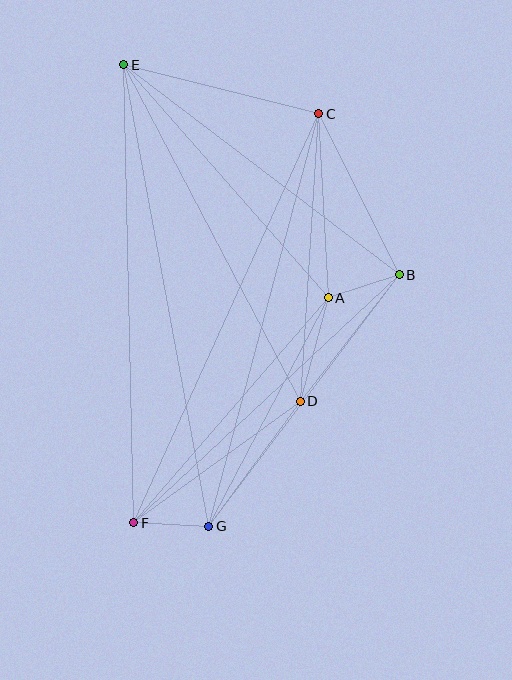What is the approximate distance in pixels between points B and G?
The distance between B and G is approximately 316 pixels.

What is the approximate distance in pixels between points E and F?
The distance between E and F is approximately 458 pixels.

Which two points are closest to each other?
Points A and B are closest to each other.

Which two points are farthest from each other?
Points E and G are farthest from each other.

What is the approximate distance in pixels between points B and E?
The distance between B and E is approximately 346 pixels.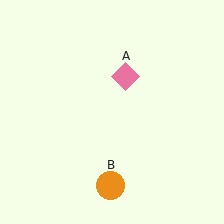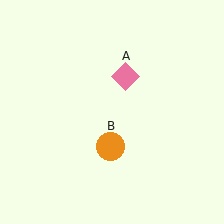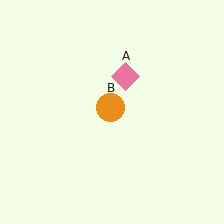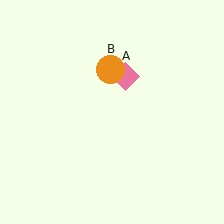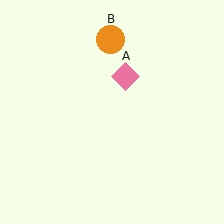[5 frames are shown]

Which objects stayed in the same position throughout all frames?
Pink diamond (object A) remained stationary.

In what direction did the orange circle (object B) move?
The orange circle (object B) moved up.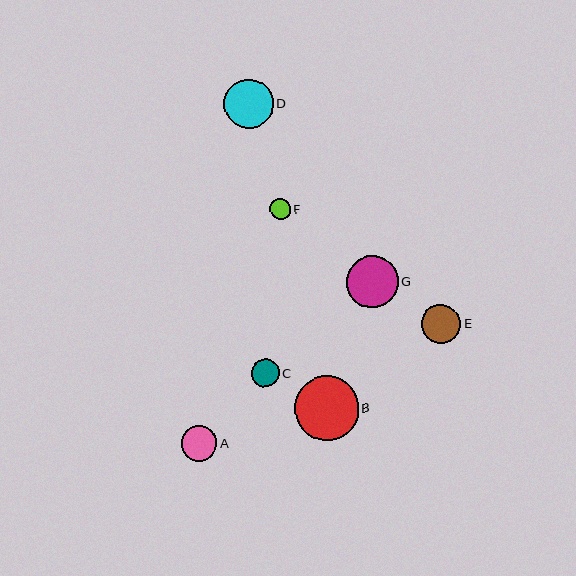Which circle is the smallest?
Circle F is the smallest with a size of approximately 21 pixels.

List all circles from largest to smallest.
From largest to smallest: B, G, D, E, A, C, F.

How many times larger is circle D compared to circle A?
Circle D is approximately 1.4 times the size of circle A.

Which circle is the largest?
Circle B is the largest with a size of approximately 64 pixels.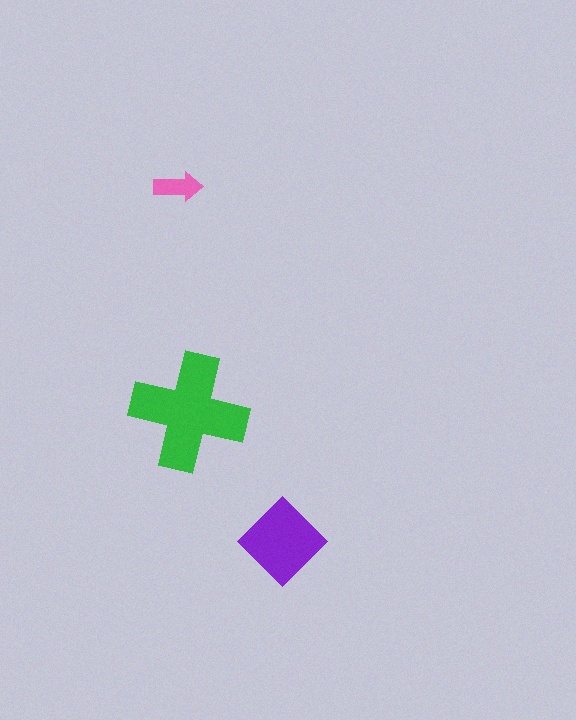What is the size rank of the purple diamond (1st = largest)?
2nd.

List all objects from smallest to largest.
The pink arrow, the purple diamond, the green cross.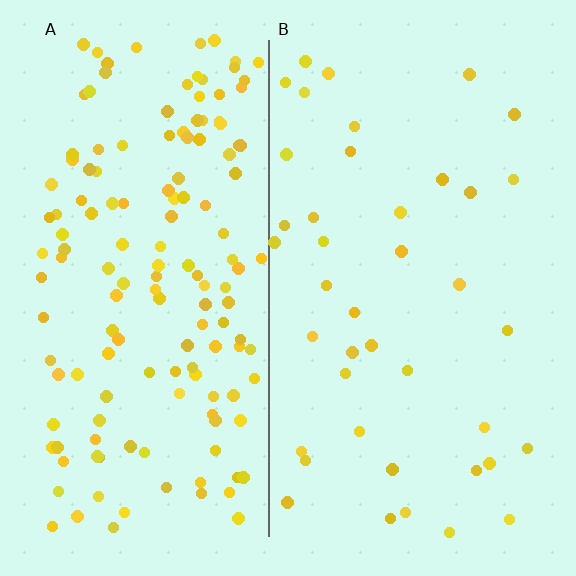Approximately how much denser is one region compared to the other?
Approximately 3.7× — region A over region B.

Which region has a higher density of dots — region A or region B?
A (the left).